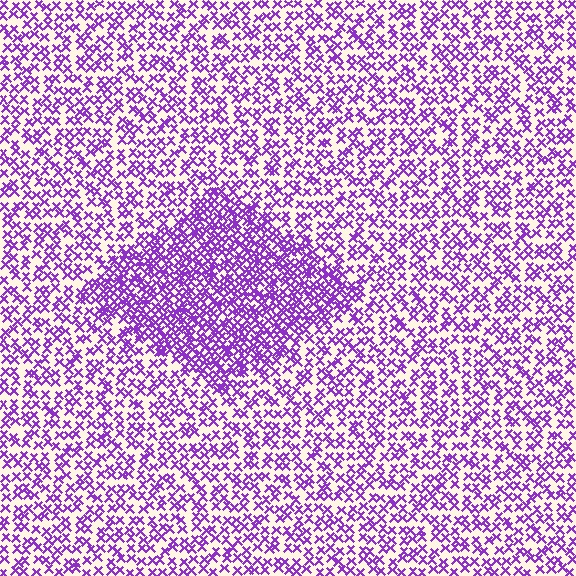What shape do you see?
I see a diamond.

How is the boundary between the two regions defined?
The boundary is defined by a change in element density (approximately 1.9x ratio). All elements are the same color, size, and shape.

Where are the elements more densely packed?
The elements are more densely packed inside the diamond boundary.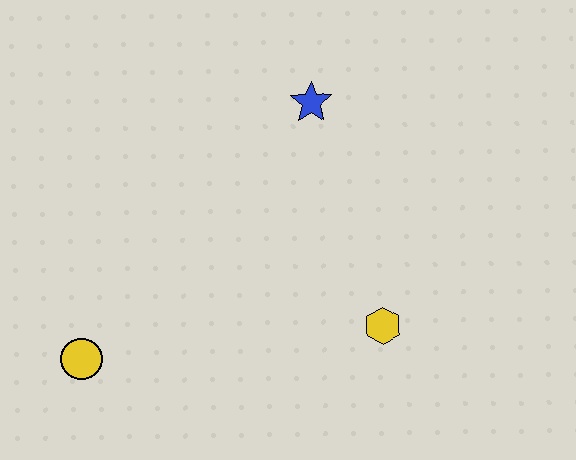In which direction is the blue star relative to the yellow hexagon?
The blue star is above the yellow hexagon.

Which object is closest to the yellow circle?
The yellow hexagon is closest to the yellow circle.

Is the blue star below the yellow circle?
No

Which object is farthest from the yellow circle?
The blue star is farthest from the yellow circle.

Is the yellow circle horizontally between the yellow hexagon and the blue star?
No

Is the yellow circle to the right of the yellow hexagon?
No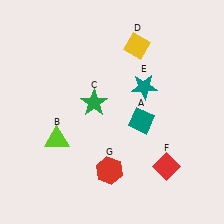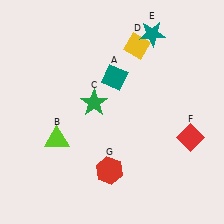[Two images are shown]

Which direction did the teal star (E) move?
The teal star (E) moved up.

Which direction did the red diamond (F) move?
The red diamond (F) moved up.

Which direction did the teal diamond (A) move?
The teal diamond (A) moved up.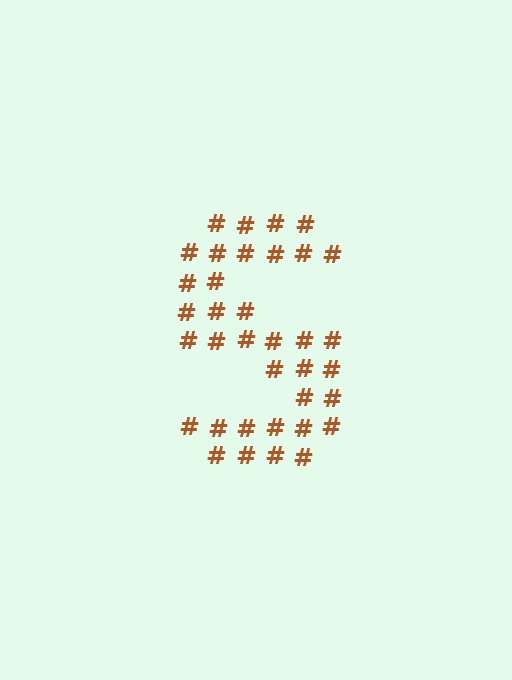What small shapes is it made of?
It is made of small hash symbols.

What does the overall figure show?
The overall figure shows the letter S.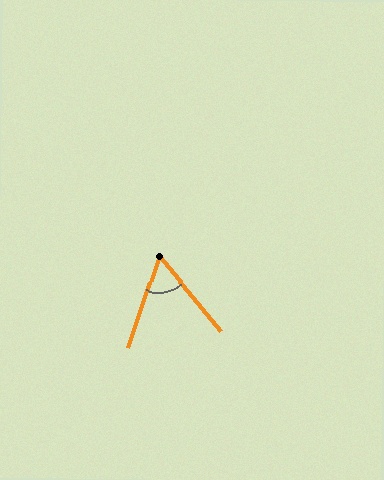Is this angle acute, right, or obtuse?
It is acute.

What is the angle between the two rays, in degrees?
Approximately 58 degrees.